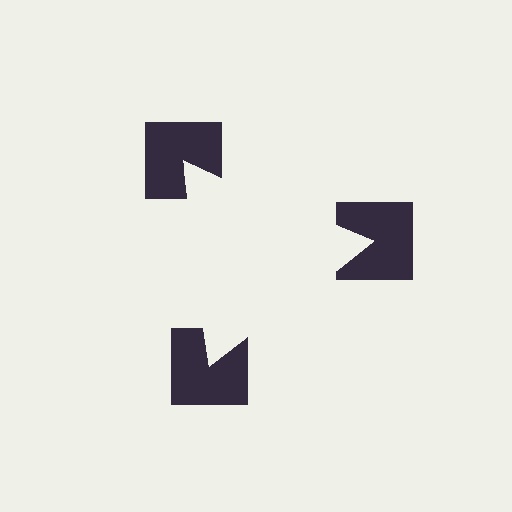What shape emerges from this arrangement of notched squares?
An illusory triangle — its edges are inferred from the aligned wedge cuts in the notched squares, not physically drawn.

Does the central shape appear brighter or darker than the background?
It typically appears slightly brighter than the background, even though no actual brightness change is drawn.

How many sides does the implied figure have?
3 sides.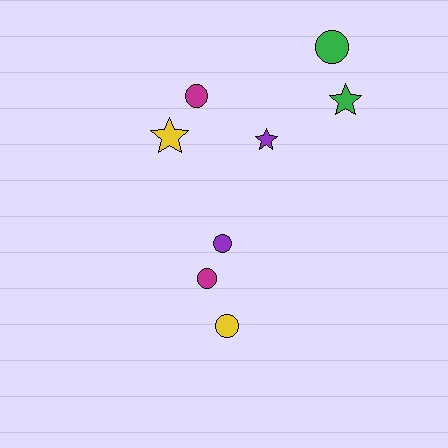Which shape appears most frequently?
Circle, with 5 objects.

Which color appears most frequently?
Purple, with 2 objects.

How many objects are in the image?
There are 8 objects.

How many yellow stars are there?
There is 1 yellow star.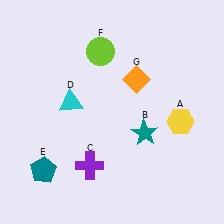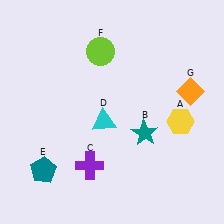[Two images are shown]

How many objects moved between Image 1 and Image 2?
2 objects moved between the two images.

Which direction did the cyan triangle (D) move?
The cyan triangle (D) moved right.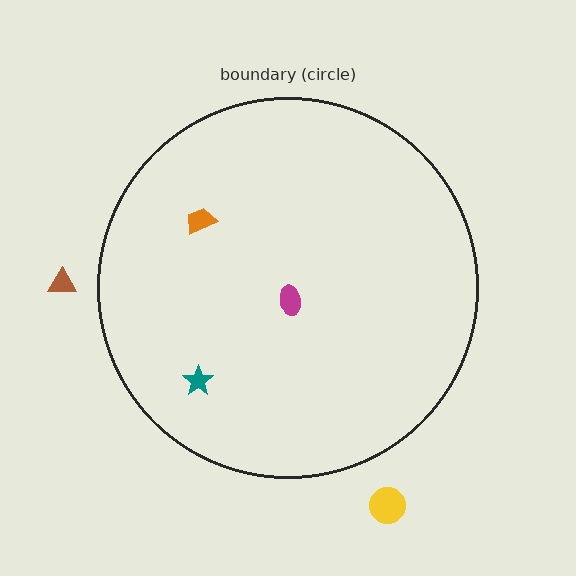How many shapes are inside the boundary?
3 inside, 2 outside.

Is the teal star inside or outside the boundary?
Inside.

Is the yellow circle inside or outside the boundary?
Outside.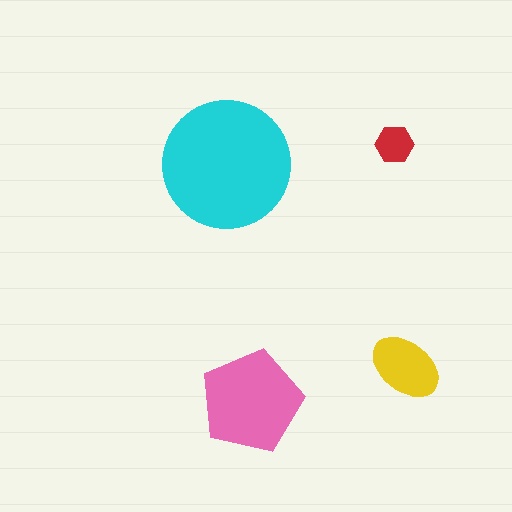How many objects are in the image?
There are 4 objects in the image.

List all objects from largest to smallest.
The cyan circle, the pink pentagon, the yellow ellipse, the red hexagon.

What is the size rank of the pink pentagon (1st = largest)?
2nd.